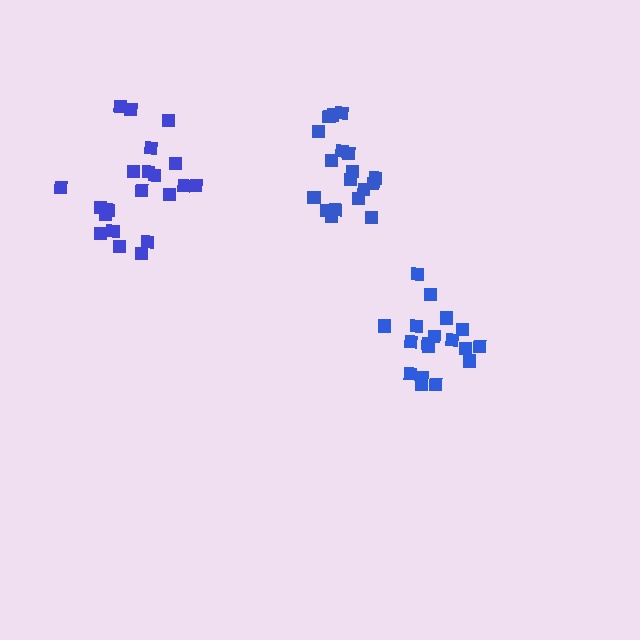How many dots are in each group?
Group 1: 18 dots, Group 2: 21 dots, Group 3: 19 dots (58 total).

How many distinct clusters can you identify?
There are 3 distinct clusters.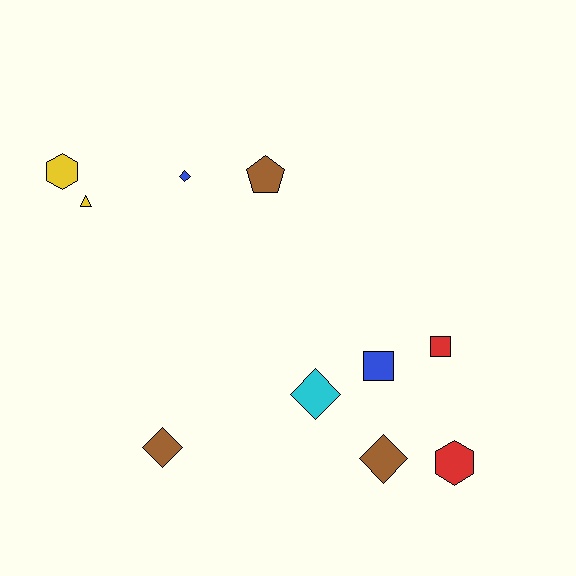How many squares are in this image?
There are 2 squares.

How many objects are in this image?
There are 10 objects.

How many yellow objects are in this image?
There are 2 yellow objects.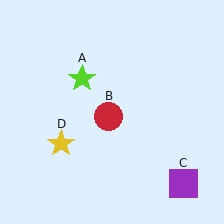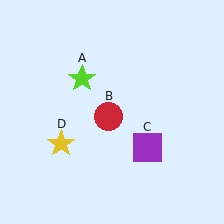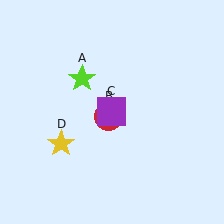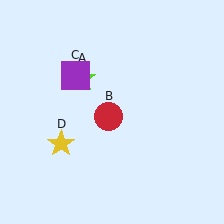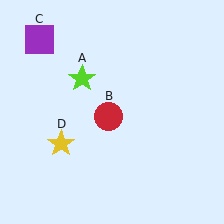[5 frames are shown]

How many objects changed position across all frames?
1 object changed position: purple square (object C).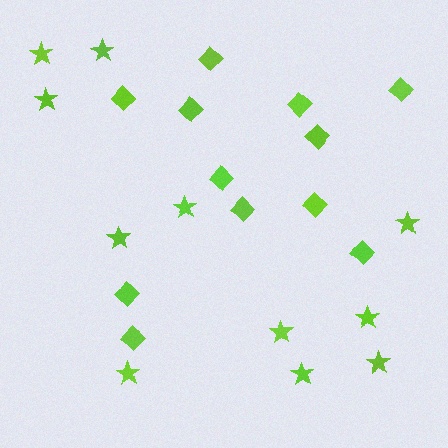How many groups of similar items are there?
There are 2 groups: one group of diamonds (12) and one group of stars (11).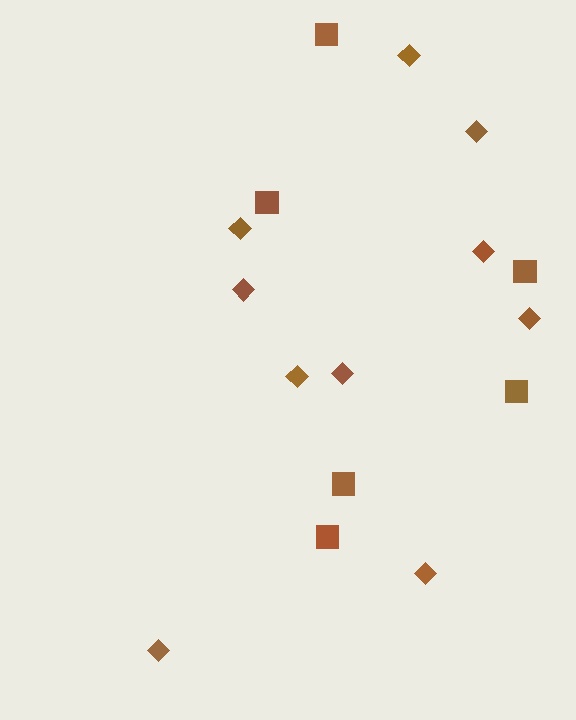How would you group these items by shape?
There are 2 groups: one group of diamonds (10) and one group of squares (6).